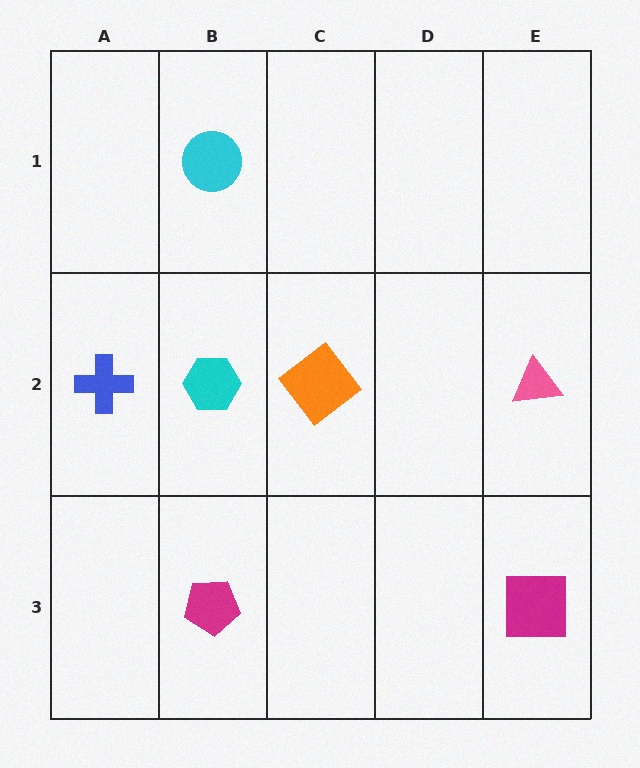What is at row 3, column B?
A magenta pentagon.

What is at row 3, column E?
A magenta square.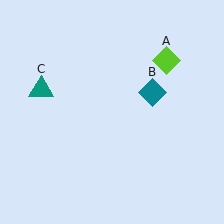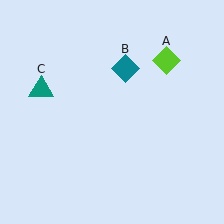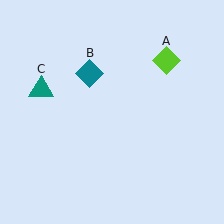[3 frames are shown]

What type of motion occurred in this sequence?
The teal diamond (object B) rotated counterclockwise around the center of the scene.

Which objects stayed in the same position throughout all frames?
Lime diamond (object A) and teal triangle (object C) remained stationary.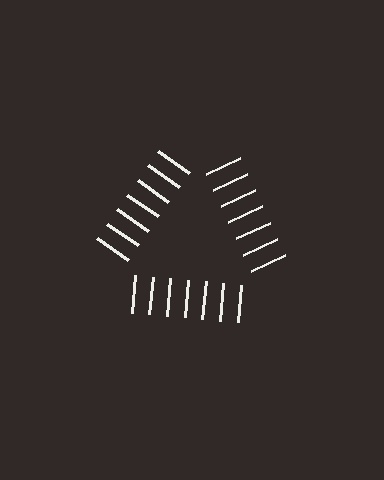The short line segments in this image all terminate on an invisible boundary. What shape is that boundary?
An illusory triangle — the line segments terminate on its edges but no continuous stroke is drawn.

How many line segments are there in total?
21 — 7 along each of the 3 edges.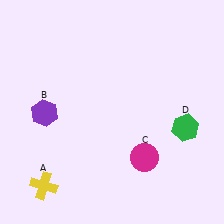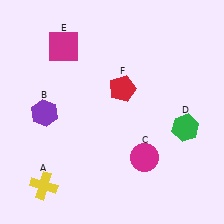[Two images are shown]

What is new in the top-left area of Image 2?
A magenta square (E) was added in the top-left area of Image 2.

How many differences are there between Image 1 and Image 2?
There are 2 differences between the two images.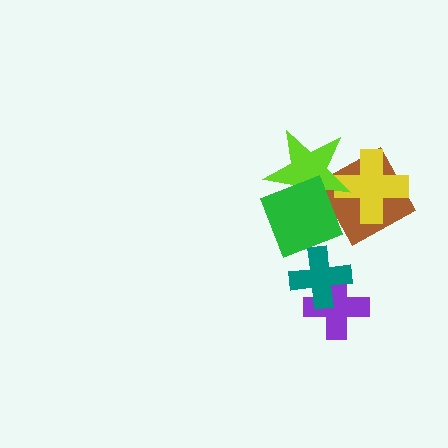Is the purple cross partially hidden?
Yes, it is partially covered by another shape.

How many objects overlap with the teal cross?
2 objects overlap with the teal cross.